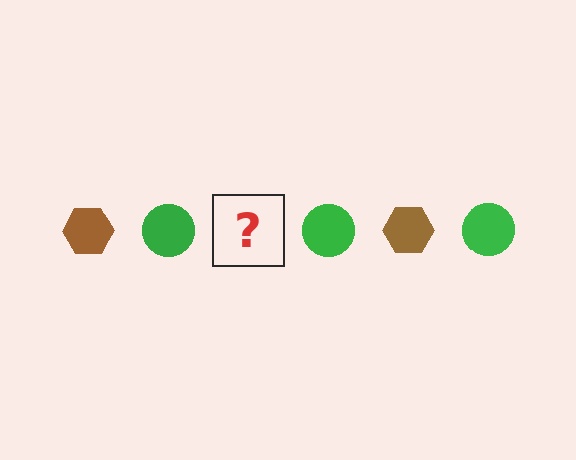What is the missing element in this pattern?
The missing element is a brown hexagon.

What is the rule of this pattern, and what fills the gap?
The rule is that the pattern alternates between brown hexagon and green circle. The gap should be filled with a brown hexagon.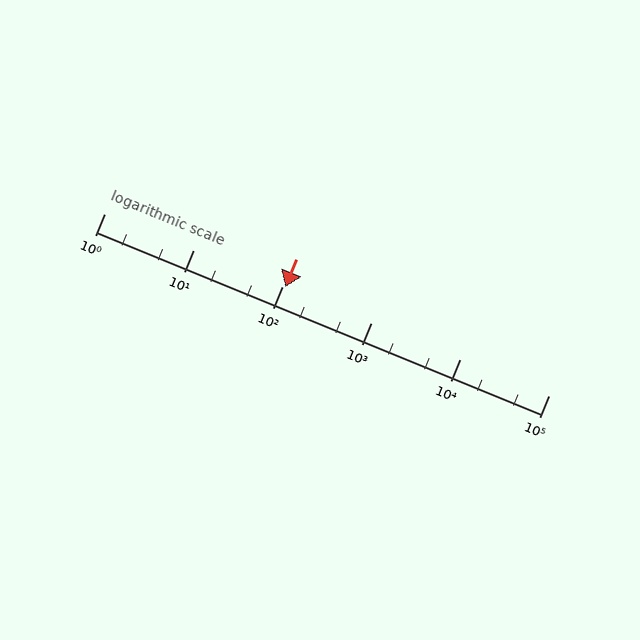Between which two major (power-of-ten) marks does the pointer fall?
The pointer is between 100 and 1000.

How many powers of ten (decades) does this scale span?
The scale spans 5 decades, from 1 to 100000.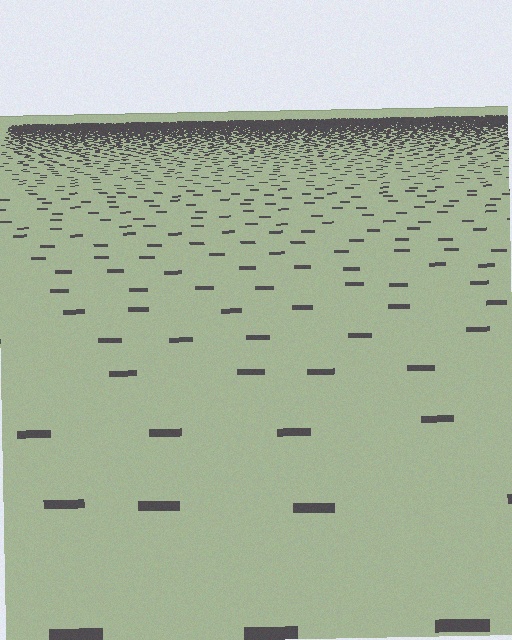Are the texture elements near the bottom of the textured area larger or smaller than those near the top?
Larger. Near the bottom, elements are closer to the viewer and appear at a bigger on-screen size.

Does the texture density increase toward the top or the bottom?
Density increases toward the top.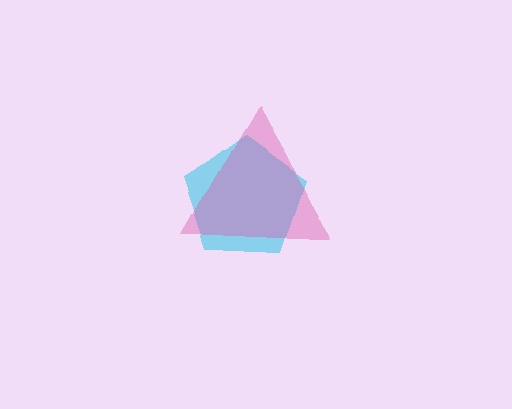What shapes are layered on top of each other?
The layered shapes are: a cyan pentagon, a pink triangle.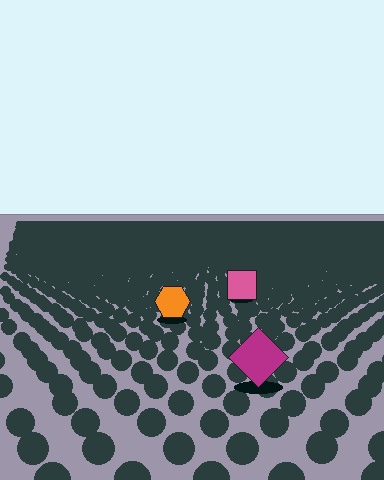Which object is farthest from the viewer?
The pink square is farthest from the viewer. It appears smaller and the ground texture around it is denser.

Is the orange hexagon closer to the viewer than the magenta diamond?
No. The magenta diamond is closer — you can tell from the texture gradient: the ground texture is coarser near it.